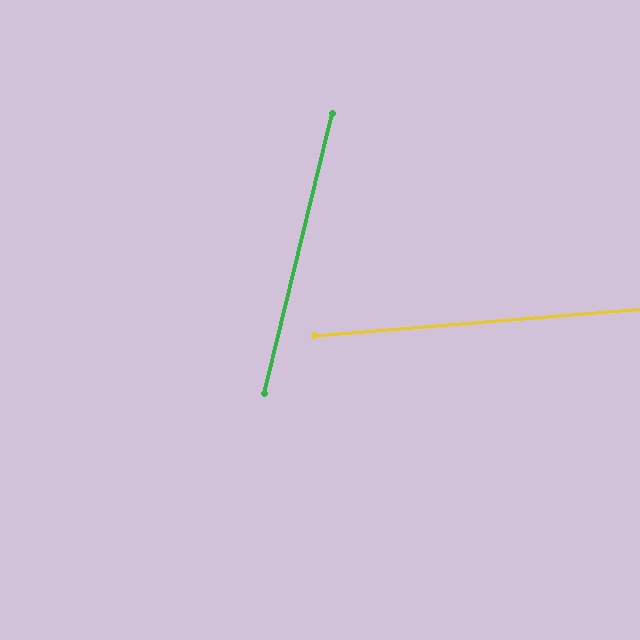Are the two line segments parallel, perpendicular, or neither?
Neither parallel nor perpendicular — they differ by about 72°.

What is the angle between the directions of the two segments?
Approximately 72 degrees.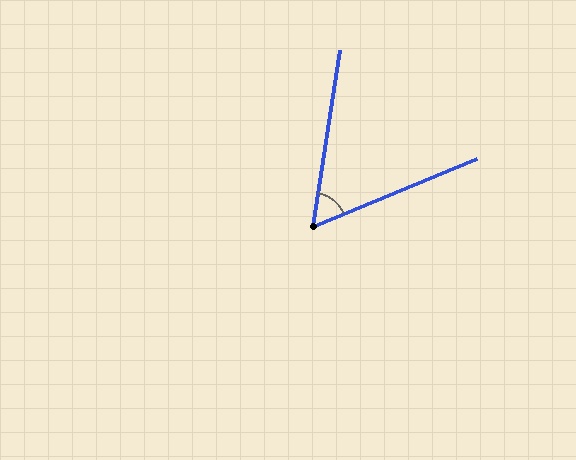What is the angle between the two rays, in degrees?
Approximately 59 degrees.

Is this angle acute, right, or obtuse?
It is acute.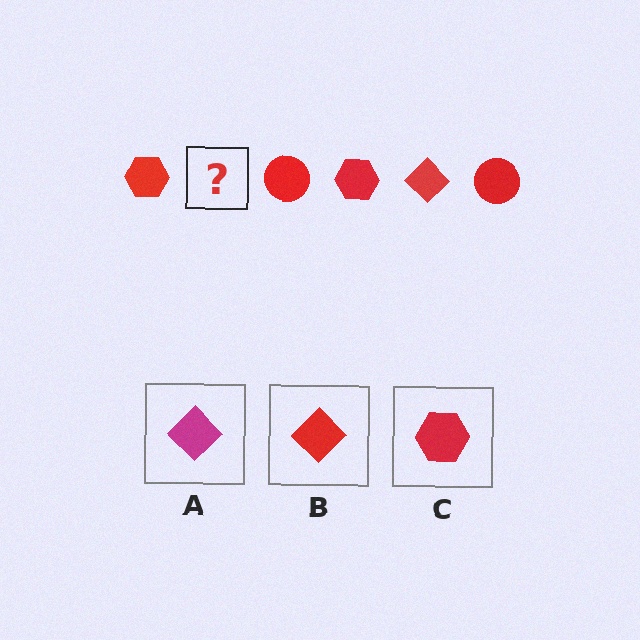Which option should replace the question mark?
Option B.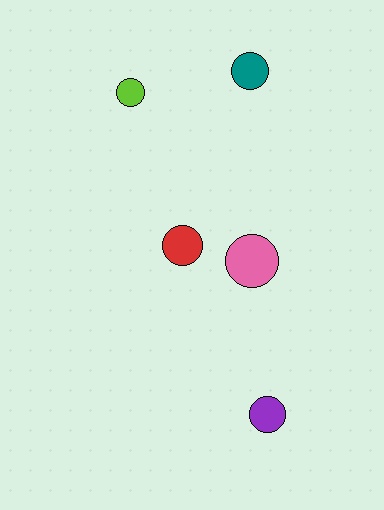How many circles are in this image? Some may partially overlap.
There are 5 circles.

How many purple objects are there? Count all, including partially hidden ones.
There is 1 purple object.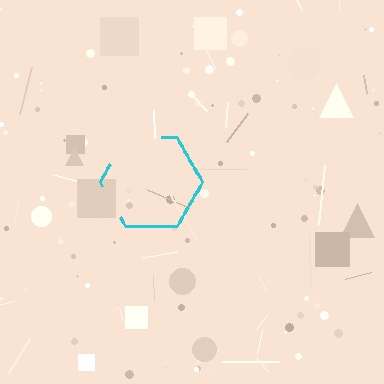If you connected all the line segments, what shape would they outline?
They would outline a hexagon.